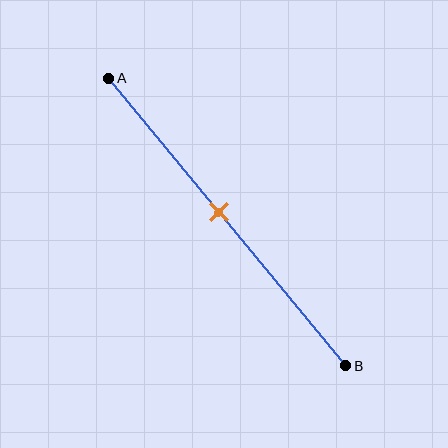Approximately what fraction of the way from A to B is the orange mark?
The orange mark is approximately 45% of the way from A to B.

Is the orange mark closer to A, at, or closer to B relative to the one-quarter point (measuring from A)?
The orange mark is closer to point B than the one-quarter point of segment AB.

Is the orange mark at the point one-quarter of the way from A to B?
No, the mark is at about 45% from A, not at the 25% one-quarter point.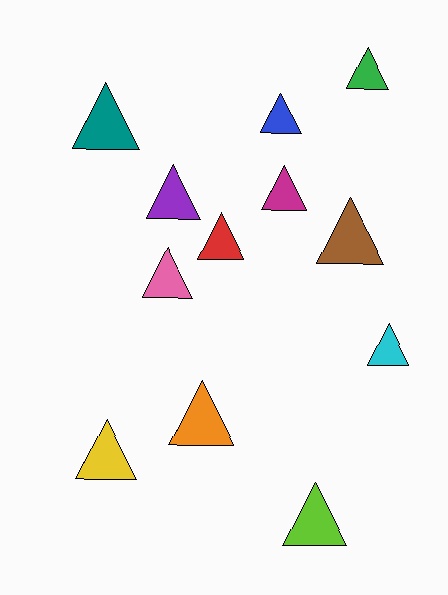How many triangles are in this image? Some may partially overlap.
There are 12 triangles.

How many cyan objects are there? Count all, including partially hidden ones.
There is 1 cyan object.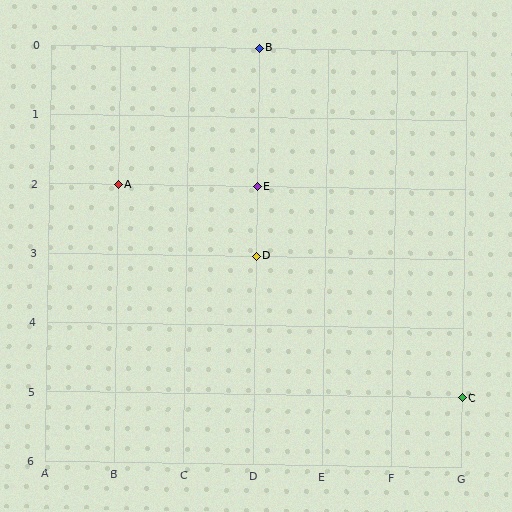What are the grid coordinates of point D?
Point D is at grid coordinates (D, 3).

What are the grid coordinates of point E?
Point E is at grid coordinates (D, 2).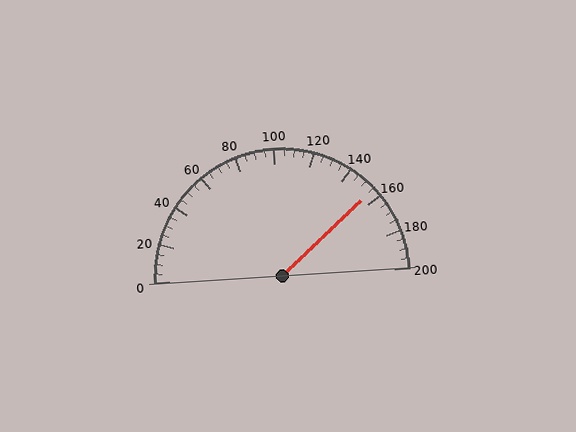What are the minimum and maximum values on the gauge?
The gauge ranges from 0 to 200.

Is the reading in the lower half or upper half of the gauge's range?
The reading is in the upper half of the range (0 to 200).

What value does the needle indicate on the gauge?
The needle indicates approximately 155.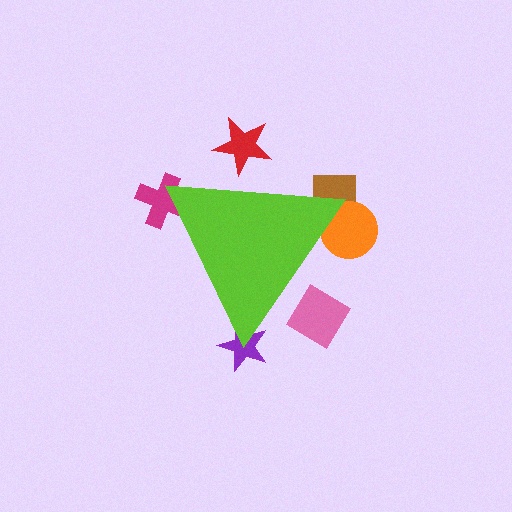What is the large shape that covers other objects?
A lime triangle.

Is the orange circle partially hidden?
Yes, the orange circle is partially hidden behind the lime triangle.